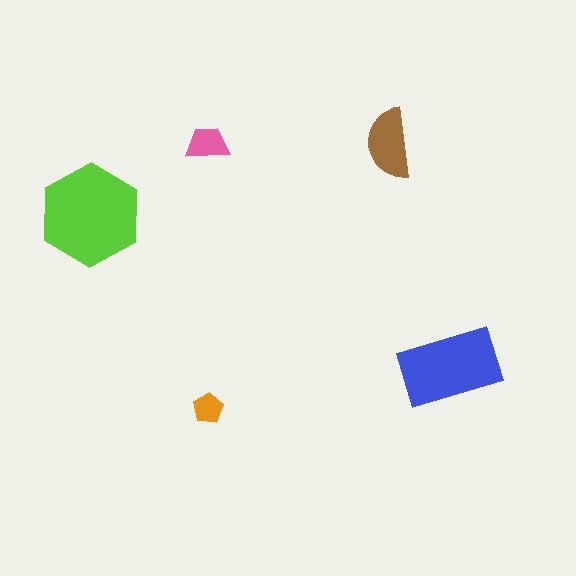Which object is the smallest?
The orange pentagon.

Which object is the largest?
The lime hexagon.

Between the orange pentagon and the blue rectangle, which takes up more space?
The blue rectangle.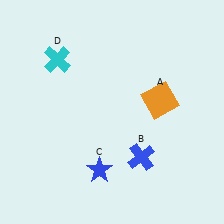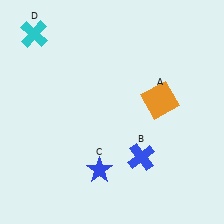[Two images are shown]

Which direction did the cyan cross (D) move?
The cyan cross (D) moved up.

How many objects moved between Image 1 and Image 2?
1 object moved between the two images.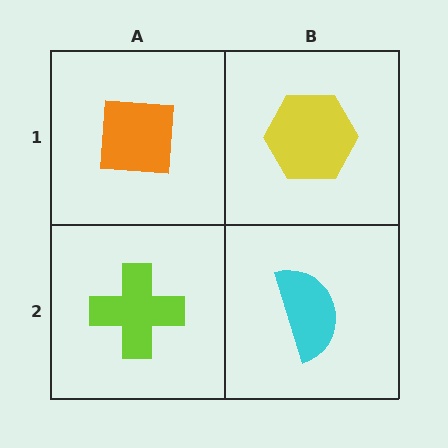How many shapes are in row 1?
2 shapes.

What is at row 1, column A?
An orange square.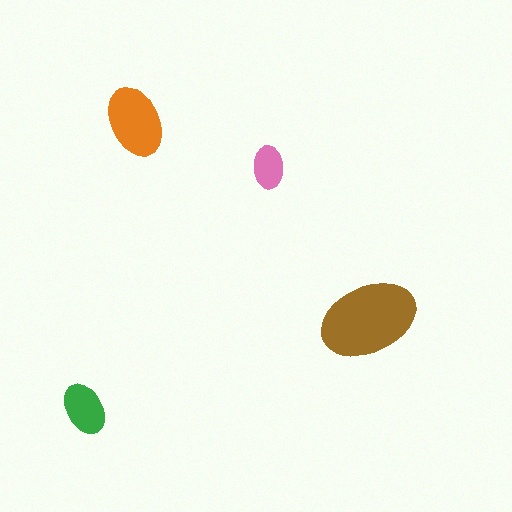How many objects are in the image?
There are 4 objects in the image.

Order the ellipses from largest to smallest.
the brown one, the orange one, the green one, the pink one.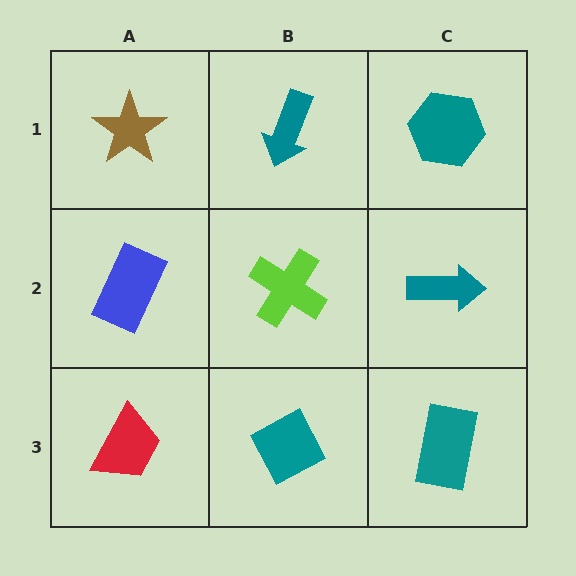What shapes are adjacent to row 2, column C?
A teal hexagon (row 1, column C), a teal rectangle (row 3, column C), a lime cross (row 2, column B).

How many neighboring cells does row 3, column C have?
2.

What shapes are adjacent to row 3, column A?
A blue rectangle (row 2, column A), a teal diamond (row 3, column B).